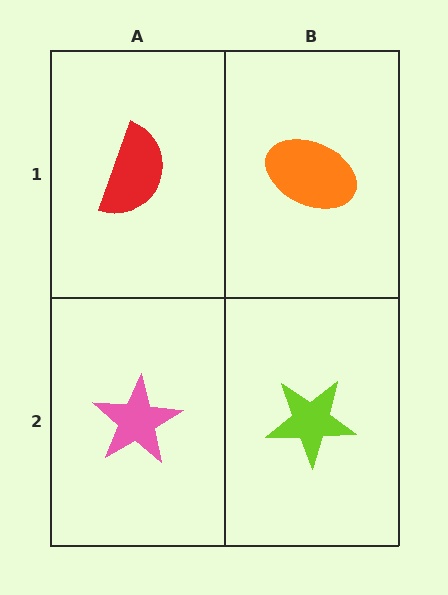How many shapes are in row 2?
2 shapes.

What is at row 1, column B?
An orange ellipse.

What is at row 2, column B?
A lime star.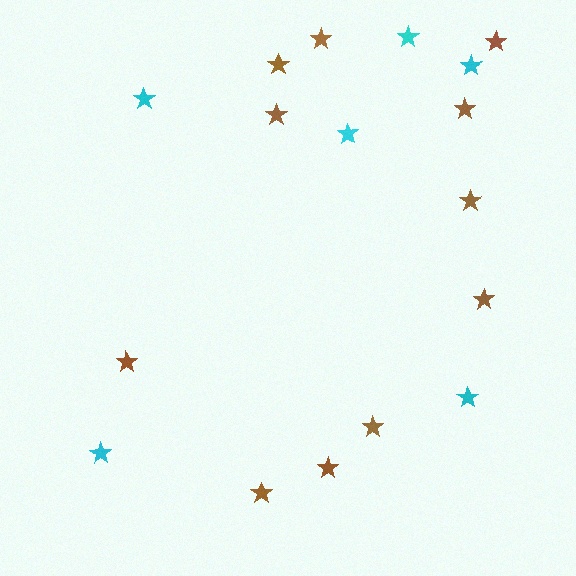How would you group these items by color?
There are 2 groups: one group of brown stars (11) and one group of cyan stars (6).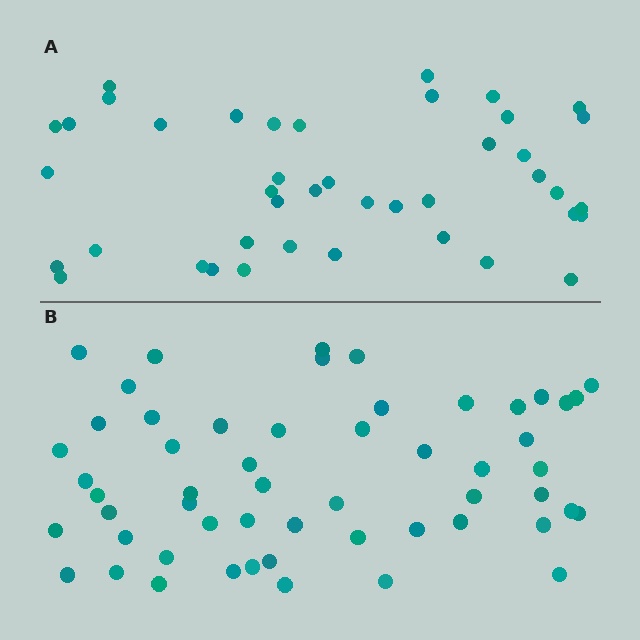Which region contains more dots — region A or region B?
Region B (the bottom region) has more dots.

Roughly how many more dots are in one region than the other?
Region B has approximately 15 more dots than region A.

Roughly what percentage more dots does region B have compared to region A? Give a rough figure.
About 30% more.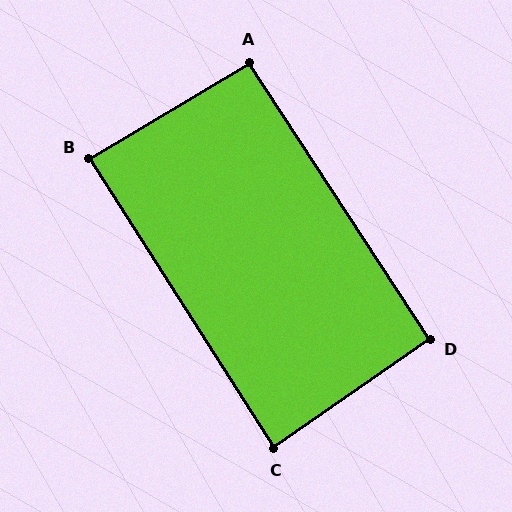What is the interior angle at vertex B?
Approximately 88 degrees (approximately right).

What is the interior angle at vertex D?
Approximately 92 degrees (approximately right).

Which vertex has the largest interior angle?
A, at approximately 92 degrees.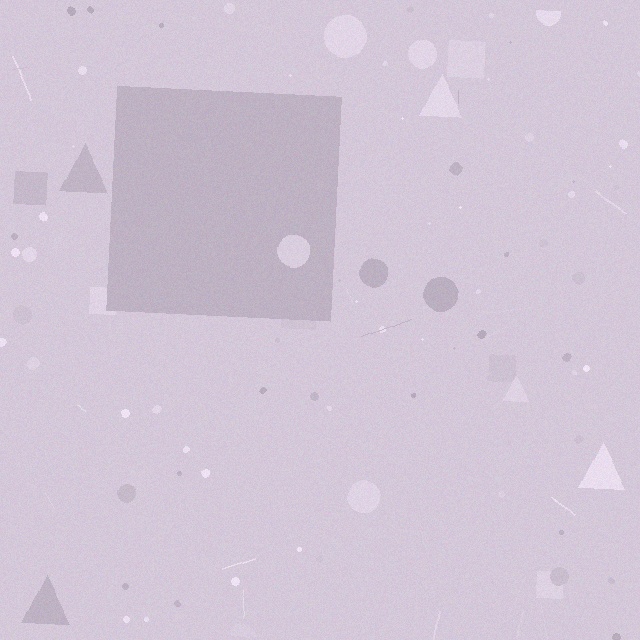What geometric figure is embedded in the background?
A square is embedded in the background.